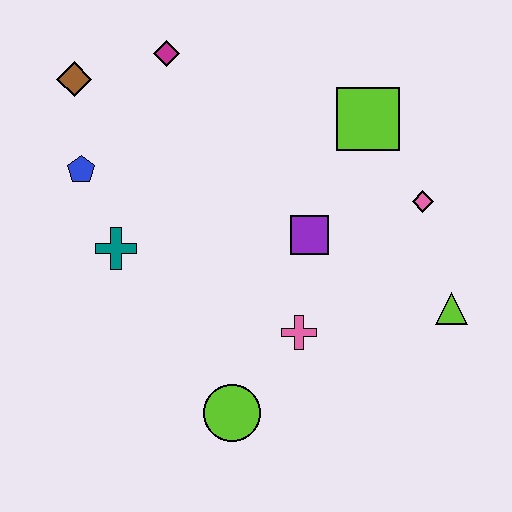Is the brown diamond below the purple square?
No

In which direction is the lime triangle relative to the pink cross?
The lime triangle is to the right of the pink cross.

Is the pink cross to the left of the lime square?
Yes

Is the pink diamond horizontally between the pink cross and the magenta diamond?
No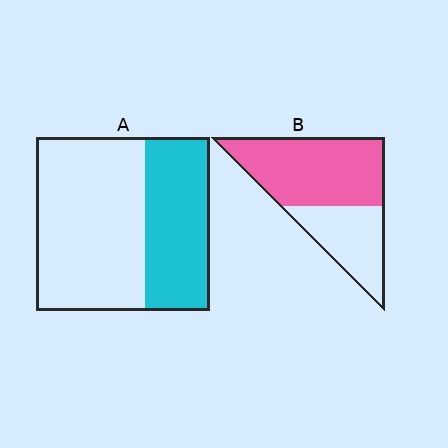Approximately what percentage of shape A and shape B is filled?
A is approximately 35% and B is approximately 65%.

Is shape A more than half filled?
No.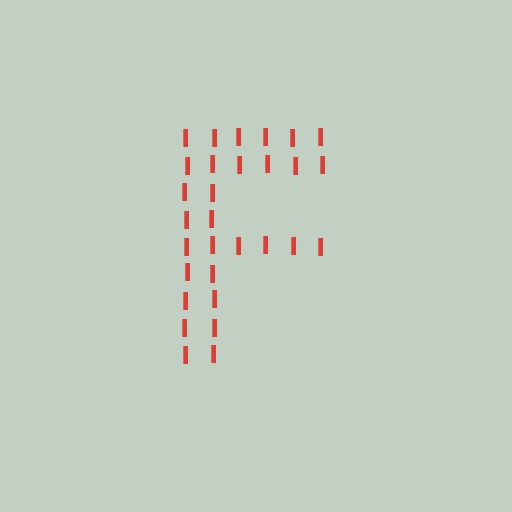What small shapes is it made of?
It is made of small letter I's.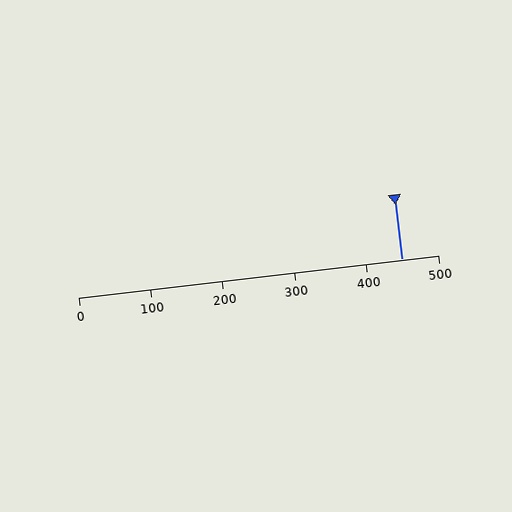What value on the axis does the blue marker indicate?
The marker indicates approximately 450.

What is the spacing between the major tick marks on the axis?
The major ticks are spaced 100 apart.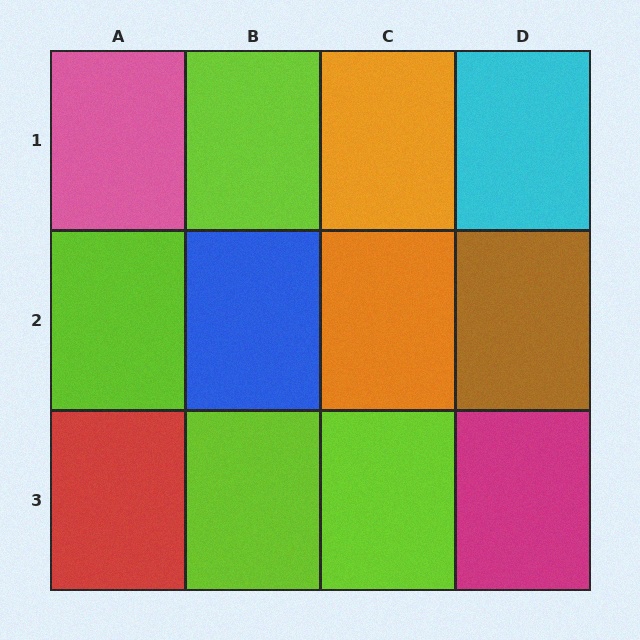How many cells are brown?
1 cell is brown.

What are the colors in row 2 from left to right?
Lime, blue, orange, brown.